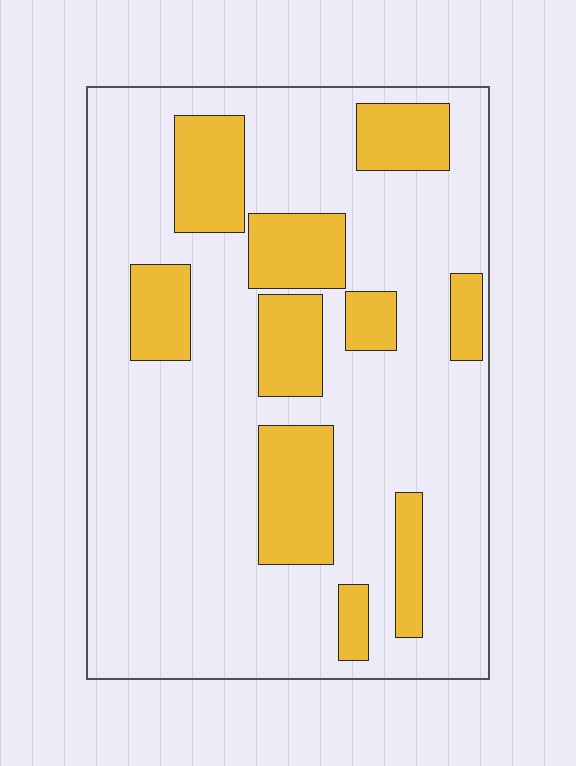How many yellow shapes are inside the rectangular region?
10.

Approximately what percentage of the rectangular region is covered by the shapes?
Approximately 25%.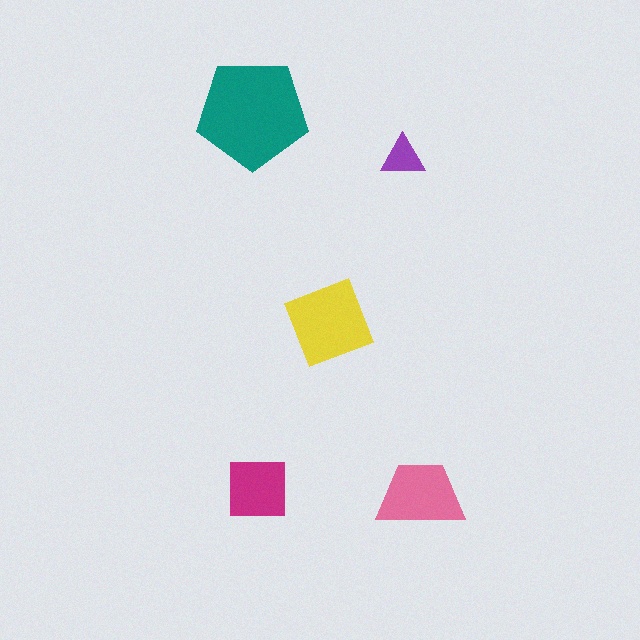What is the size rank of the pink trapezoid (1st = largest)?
3rd.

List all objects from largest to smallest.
The teal pentagon, the yellow diamond, the pink trapezoid, the magenta square, the purple triangle.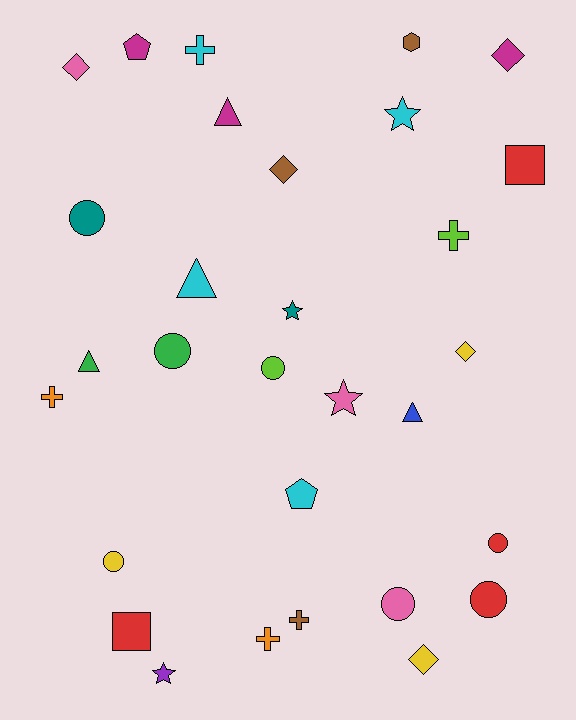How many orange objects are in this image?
There are 2 orange objects.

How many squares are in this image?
There are 2 squares.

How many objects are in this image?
There are 30 objects.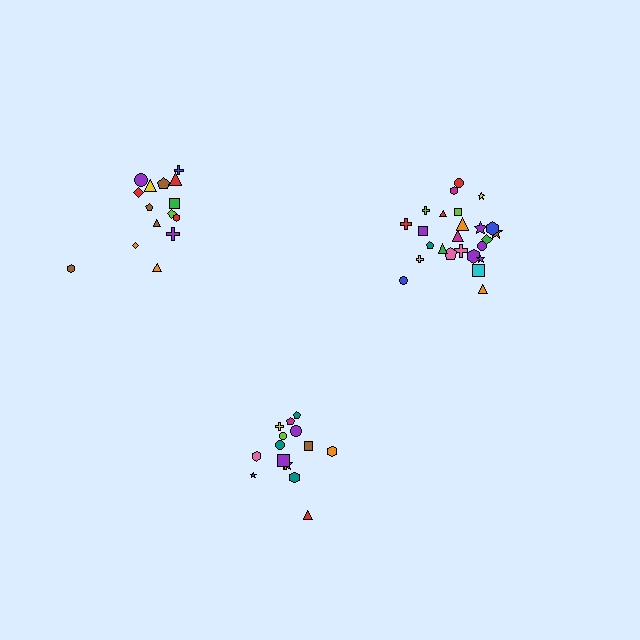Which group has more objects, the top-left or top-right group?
The top-right group.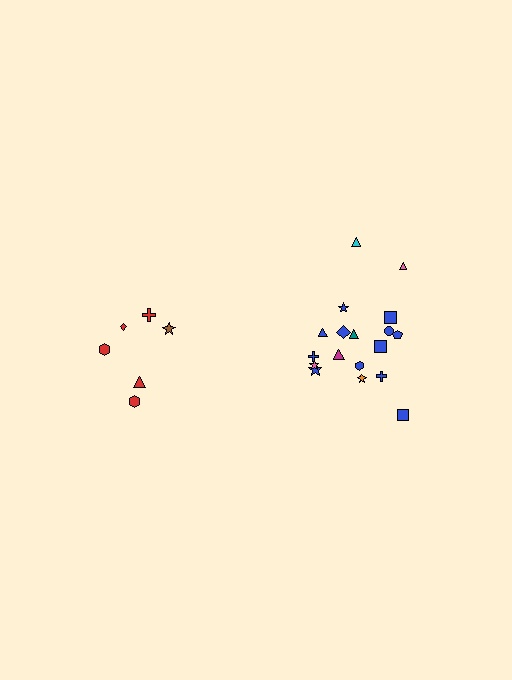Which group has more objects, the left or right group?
The right group.